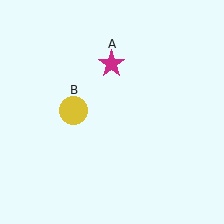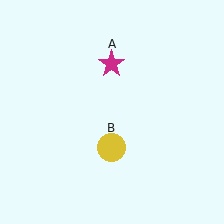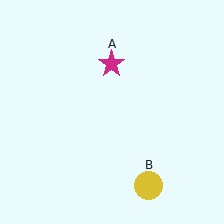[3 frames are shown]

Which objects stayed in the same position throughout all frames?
Magenta star (object A) remained stationary.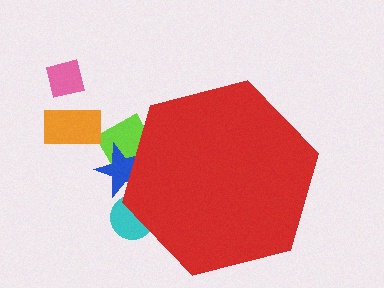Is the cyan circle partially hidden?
Yes, the cyan circle is partially hidden behind the red hexagon.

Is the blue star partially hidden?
Yes, the blue star is partially hidden behind the red hexagon.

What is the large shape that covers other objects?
A red hexagon.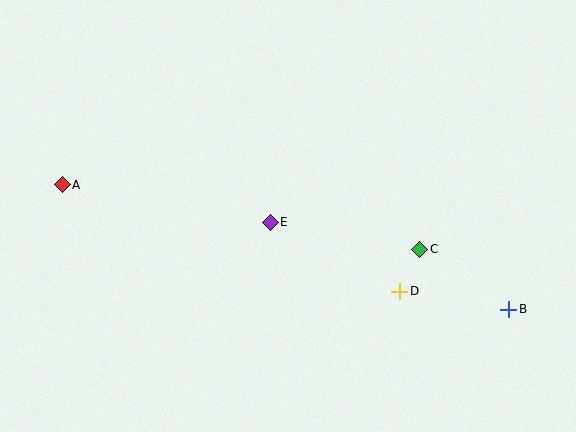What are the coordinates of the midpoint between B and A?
The midpoint between B and A is at (286, 247).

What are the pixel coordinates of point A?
Point A is at (62, 185).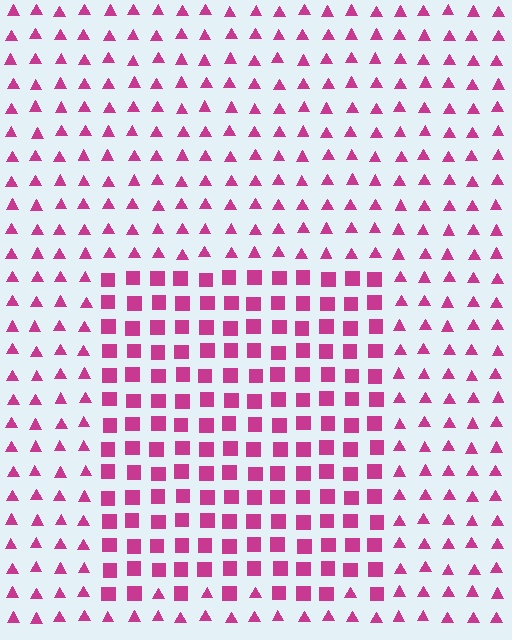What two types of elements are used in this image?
The image uses squares inside the rectangle region and triangles outside it.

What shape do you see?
I see a rectangle.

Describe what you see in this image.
The image is filled with small magenta elements arranged in a uniform grid. A rectangle-shaped region contains squares, while the surrounding area contains triangles. The boundary is defined purely by the change in element shape.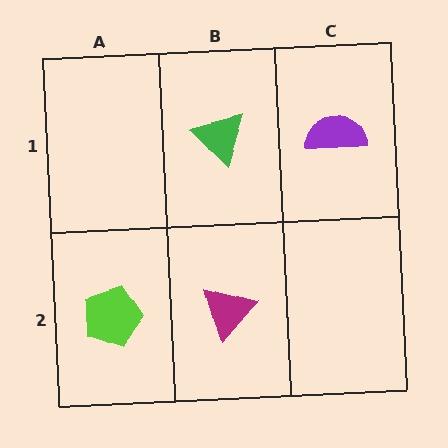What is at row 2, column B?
A magenta triangle.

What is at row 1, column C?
A purple semicircle.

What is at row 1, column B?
A green triangle.